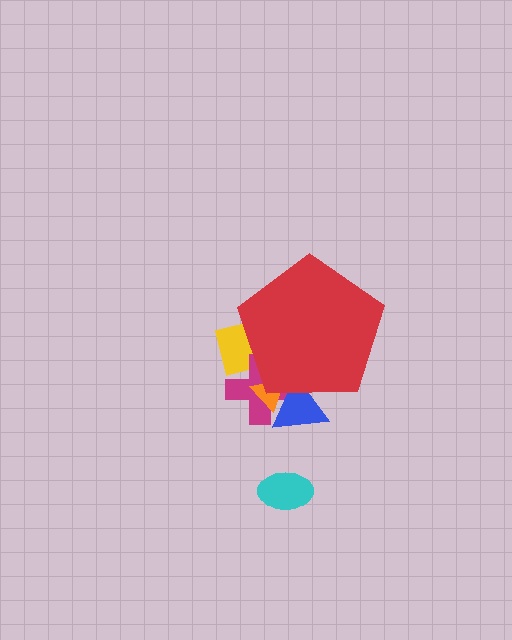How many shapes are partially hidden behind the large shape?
4 shapes are partially hidden.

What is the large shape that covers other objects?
A red pentagon.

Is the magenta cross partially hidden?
Yes, the magenta cross is partially hidden behind the red pentagon.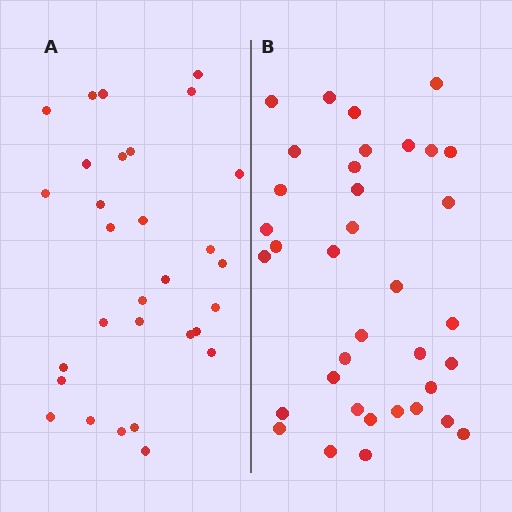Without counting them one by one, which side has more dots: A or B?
Region B (the right region) has more dots.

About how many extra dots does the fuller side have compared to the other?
Region B has about 6 more dots than region A.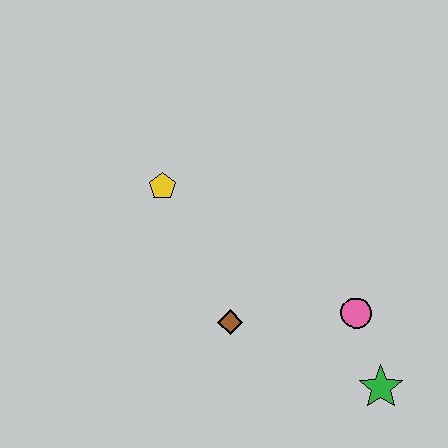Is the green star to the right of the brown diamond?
Yes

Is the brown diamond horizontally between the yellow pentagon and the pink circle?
Yes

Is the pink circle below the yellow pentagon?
Yes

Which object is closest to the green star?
The pink circle is closest to the green star.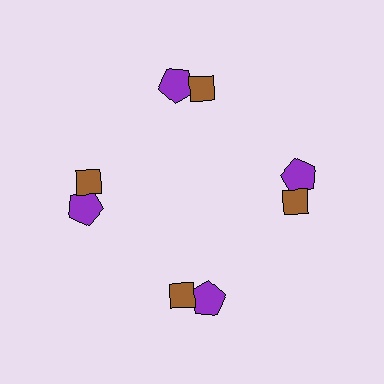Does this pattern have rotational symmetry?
Yes, this pattern has 4-fold rotational symmetry. It looks the same after rotating 90 degrees around the center.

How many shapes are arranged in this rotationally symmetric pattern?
There are 8 shapes, arranged in 4 groups of 2.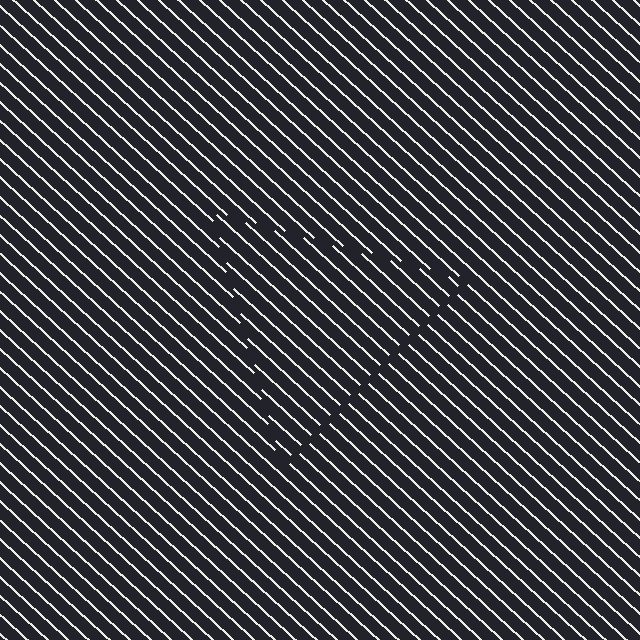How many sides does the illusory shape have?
3 sides — the line-ends trace a triangle.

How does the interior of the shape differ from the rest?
The interior of the shape contains the same grating, shifted by half a period — the contour is defined by the phase discontinuity where line-ends from the inner and outer gratings abut.